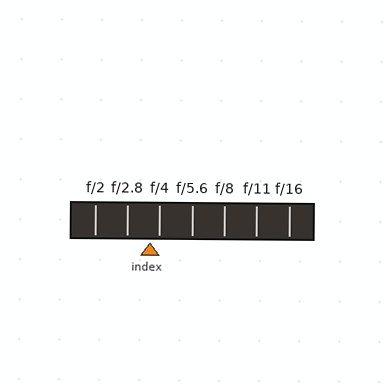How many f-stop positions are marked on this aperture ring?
There are 7 f-stop positions marked.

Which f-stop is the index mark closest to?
The index mark is closest to f/4.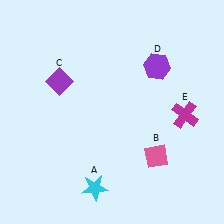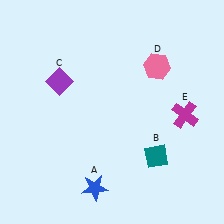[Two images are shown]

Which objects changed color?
A changed from cyan to blue. B changed from pink to teal. D changed from purple to pink.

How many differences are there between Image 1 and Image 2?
There are 3 differences between the two images.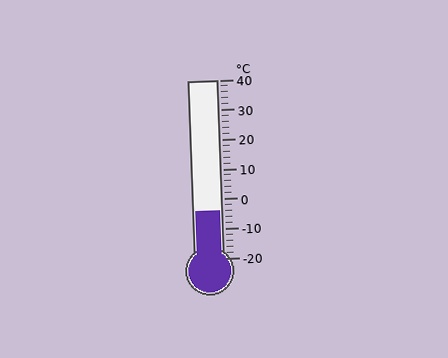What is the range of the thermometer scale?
The thermometer scale ranges from -20°C to 40°C.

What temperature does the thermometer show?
The thermometer shows approximately -4°C.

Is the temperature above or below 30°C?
The temperature is below 30°C.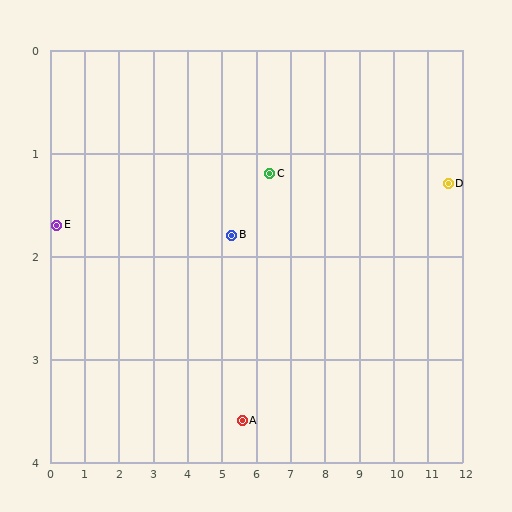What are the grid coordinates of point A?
Point A is at approximately (5.6, 3.6).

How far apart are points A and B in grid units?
Points A and B are about 1.8 grid units apart.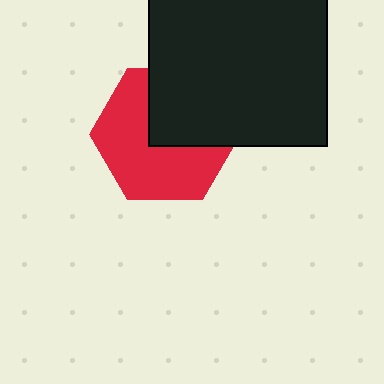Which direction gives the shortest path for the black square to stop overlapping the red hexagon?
Moving toward the upper-right gives the shortest separation.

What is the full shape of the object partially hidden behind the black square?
The partially hidden object is a red hexagon.